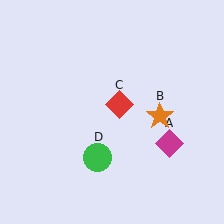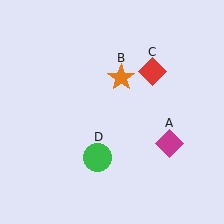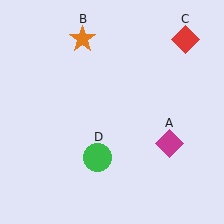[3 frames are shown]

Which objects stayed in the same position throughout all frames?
Magenta diamond (object A) and green circle (object D) remained stationary.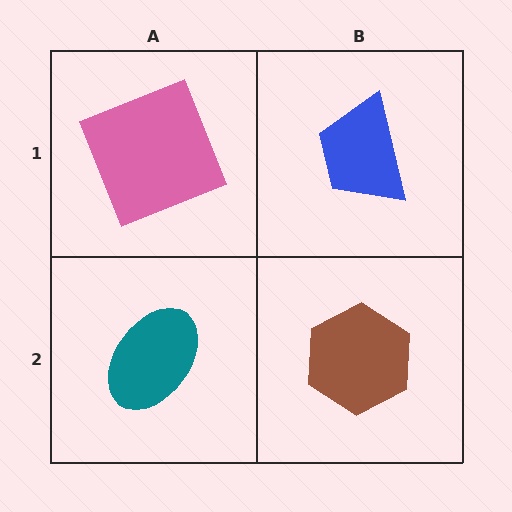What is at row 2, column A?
A teal ellipse.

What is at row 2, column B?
A brown hexagon.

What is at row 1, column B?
A blue trapezoid.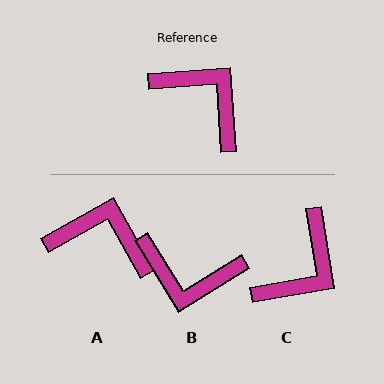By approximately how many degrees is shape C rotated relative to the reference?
Approximately 85 degrees clockwise.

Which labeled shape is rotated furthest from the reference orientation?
B, about 153 degrees away.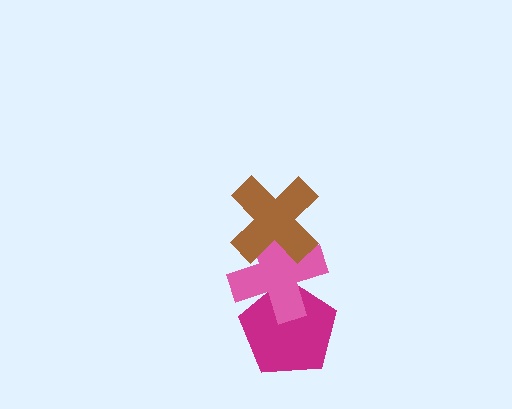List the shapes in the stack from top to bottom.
From top to bottom: the brown cross, the pink cross, the magenta pentagon.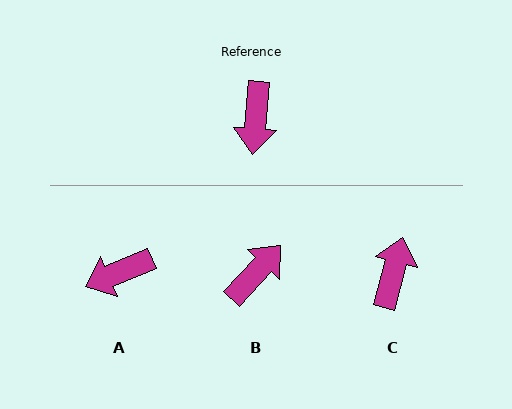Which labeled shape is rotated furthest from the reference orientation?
C, about 170 degrees away.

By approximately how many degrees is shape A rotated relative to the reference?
Approximately 63 degrees clockwise.